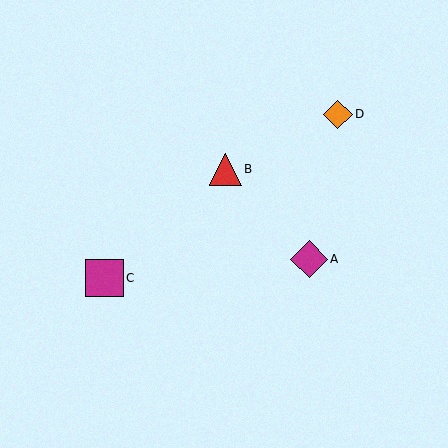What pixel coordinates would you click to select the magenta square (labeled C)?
Click at (104, 278) to select the magenta square C.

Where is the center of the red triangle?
The center of the red triangle is at (225, 169).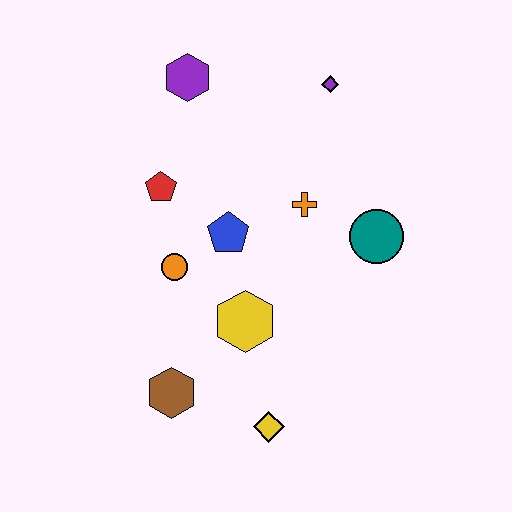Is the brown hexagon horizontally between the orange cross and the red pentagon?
Yes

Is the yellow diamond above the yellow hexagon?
No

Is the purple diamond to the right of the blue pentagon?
Yes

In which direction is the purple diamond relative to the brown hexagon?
The purple diamond is above the brown hexagon.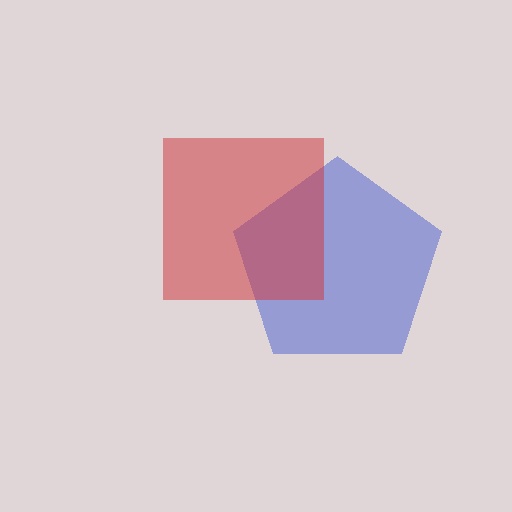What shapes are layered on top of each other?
The layered shapes are: a blue pentagon, a red square.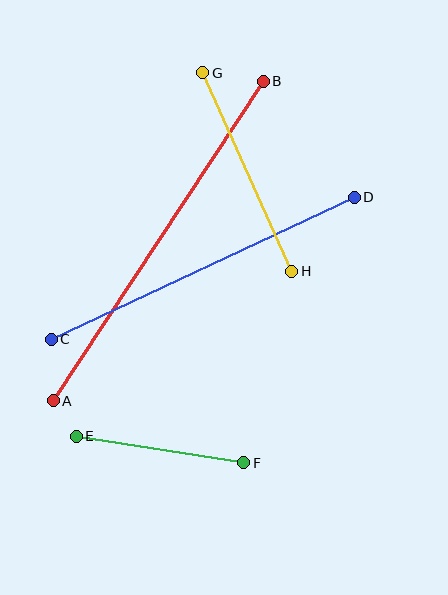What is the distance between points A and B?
The distance is approximately 382 pixels.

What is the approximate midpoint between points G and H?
The midpoint is at approximately (247, 172) pixels.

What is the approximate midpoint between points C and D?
The midpoint is at approximately (203, 268) pixels.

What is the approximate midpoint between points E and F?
The midpoint is at approximately (160, 450) pixels.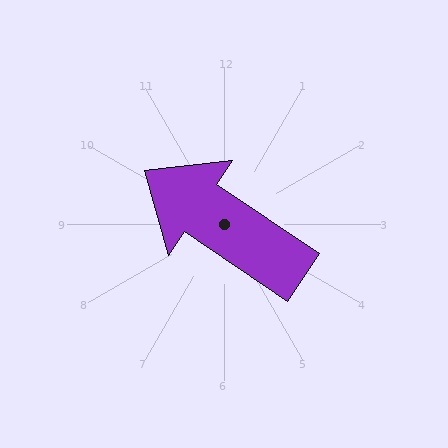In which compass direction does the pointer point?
Northwest.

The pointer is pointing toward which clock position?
Roughly 10 o'clock.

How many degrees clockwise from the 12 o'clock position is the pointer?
Approximately 304 degrees.